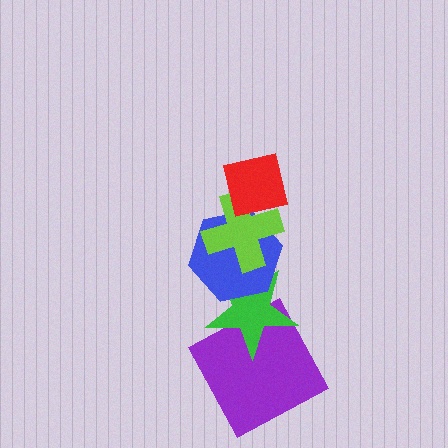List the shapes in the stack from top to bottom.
From top to bottom: the red square, the lime cross, the blue hexagon, the green star, the purple square.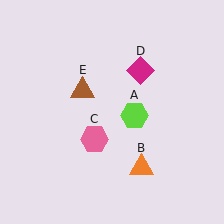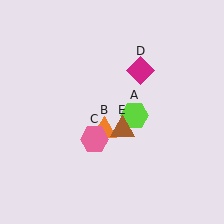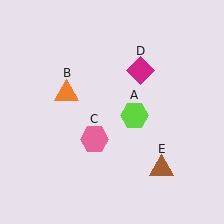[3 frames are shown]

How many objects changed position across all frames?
2 objects changed position: orange triangle (object B), brown triangle (object E).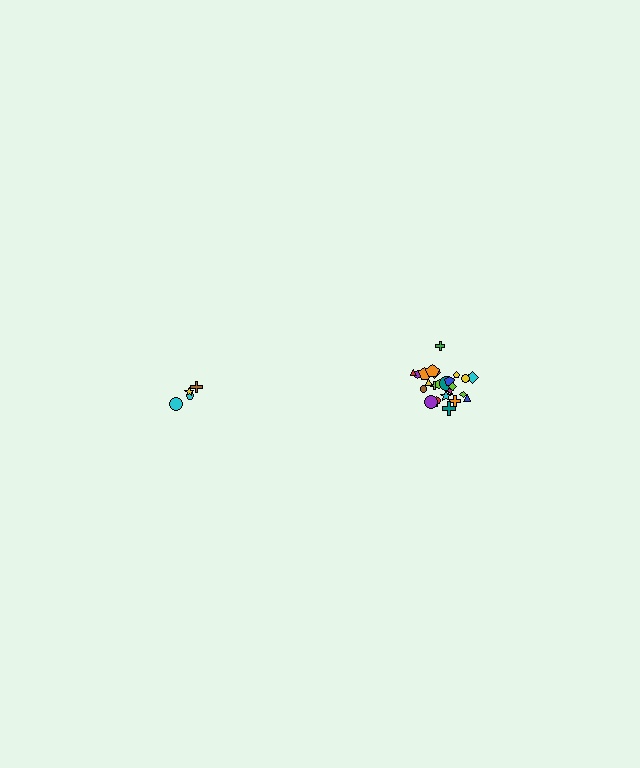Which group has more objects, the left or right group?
The right group.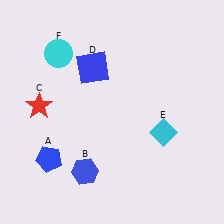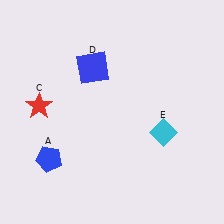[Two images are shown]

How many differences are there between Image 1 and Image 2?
There are 2 differences between the two images.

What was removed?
The blue hexagon (B), the cyan circle (F) were removed in Image 2.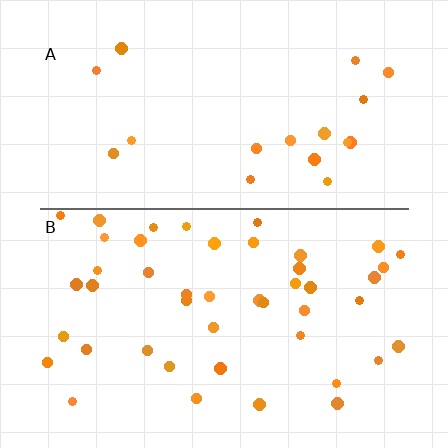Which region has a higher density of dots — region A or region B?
B (the bottom).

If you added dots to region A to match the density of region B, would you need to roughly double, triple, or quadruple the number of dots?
Approximately double.